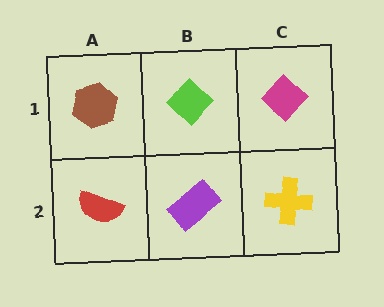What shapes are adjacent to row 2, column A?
A brown hexagon (row 1, column A), a purple rectangle (row 2, column B).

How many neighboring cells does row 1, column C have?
2.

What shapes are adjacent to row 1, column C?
A yellow cross (row 2, column C), a lime diamond (row 1, column B).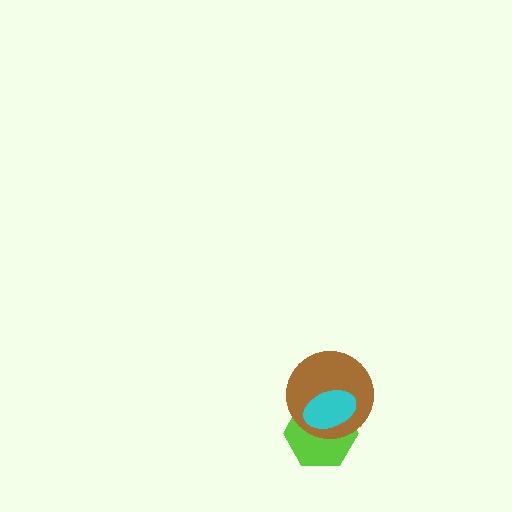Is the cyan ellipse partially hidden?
No, no other shape covers it.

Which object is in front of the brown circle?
The cyan ellipse is in front of the brown circle.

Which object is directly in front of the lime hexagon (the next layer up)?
The brown circle is directly in front of the lime hexagon.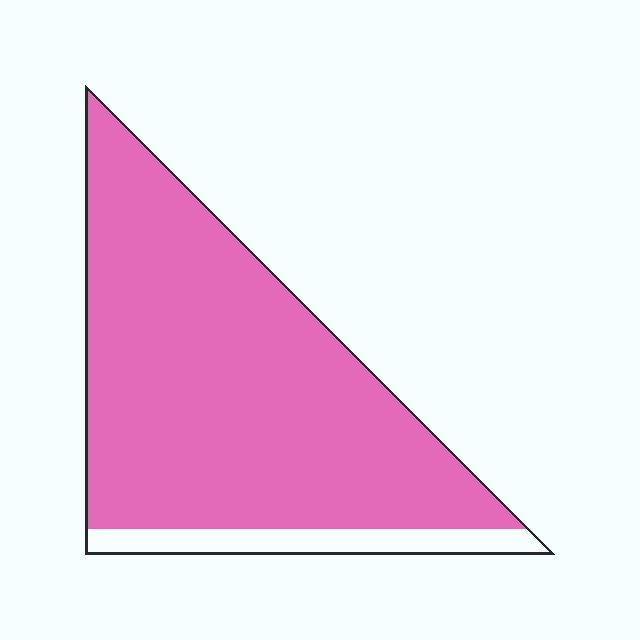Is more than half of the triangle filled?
Yes.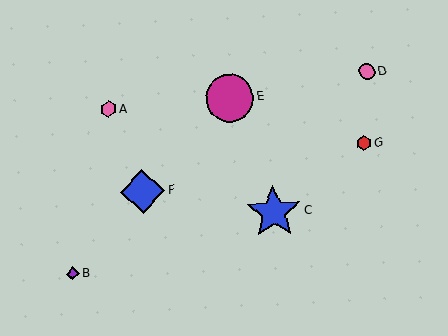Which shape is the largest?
The blue star (labeled C) is the largest.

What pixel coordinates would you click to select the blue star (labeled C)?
Click at (274, 212) to select the blue star C.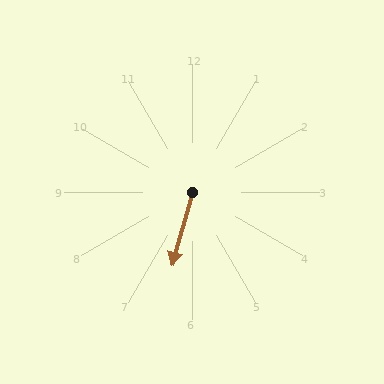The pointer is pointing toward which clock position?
Roughly 7 o'clock.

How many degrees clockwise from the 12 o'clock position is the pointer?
Approximately 196 degrees.